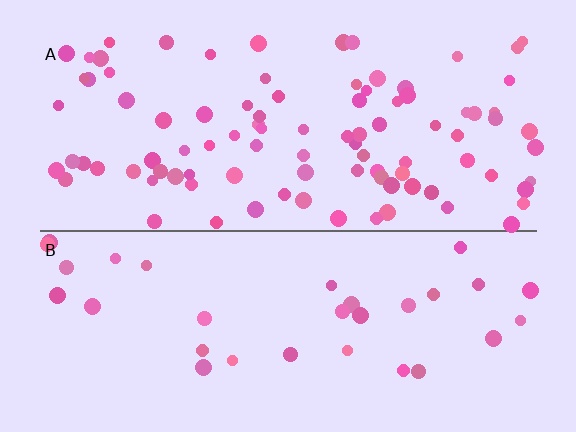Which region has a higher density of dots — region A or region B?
A (the top).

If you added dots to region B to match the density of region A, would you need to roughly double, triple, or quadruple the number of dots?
Approximately triple.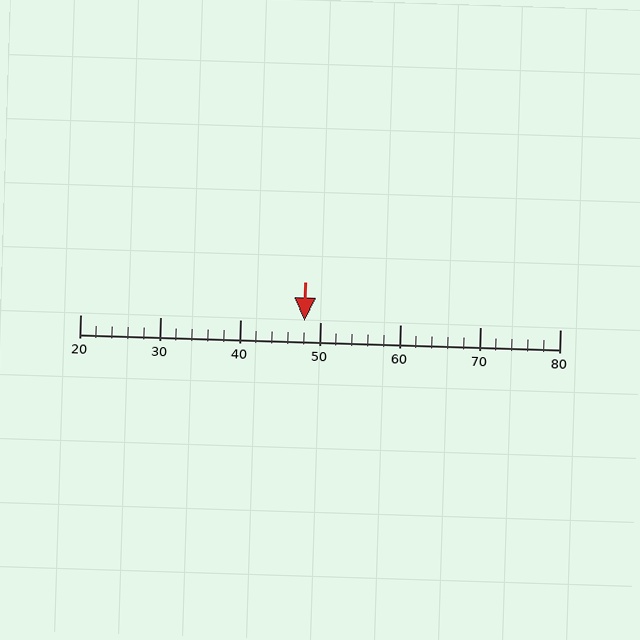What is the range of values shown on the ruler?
The ruler shows values from 20 to 80.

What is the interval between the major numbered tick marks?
The major tick marks are spaced 10 units apart.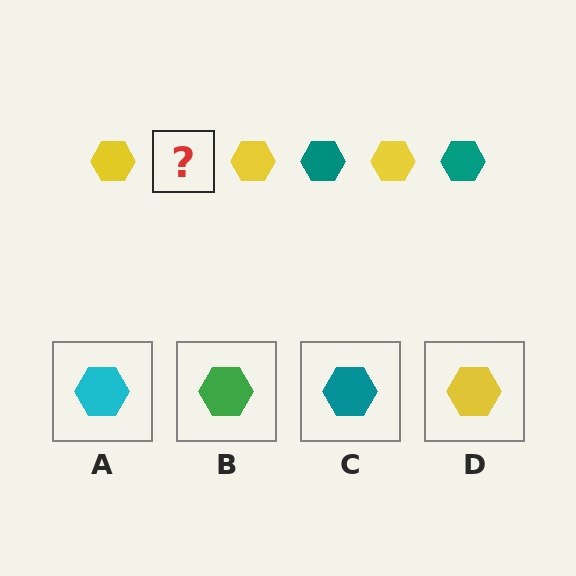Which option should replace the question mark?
Option C.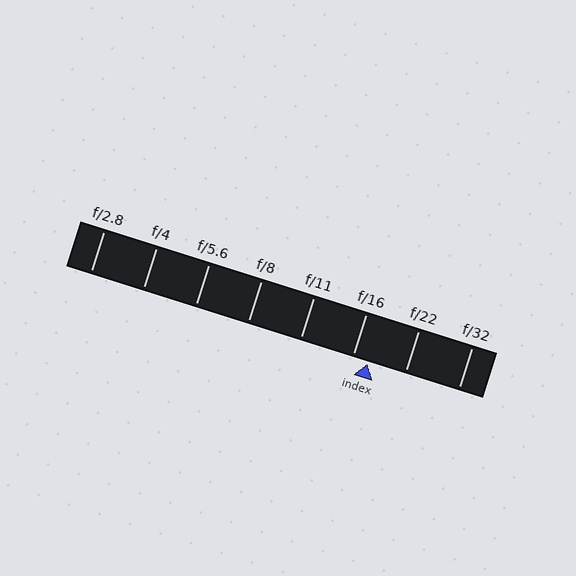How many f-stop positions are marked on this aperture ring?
There are 8 f-stop positions marked.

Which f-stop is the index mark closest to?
The index mark is closest to f/16.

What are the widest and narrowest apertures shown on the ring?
The widest aperture shown is f/2.8 and the narrowest is f/32.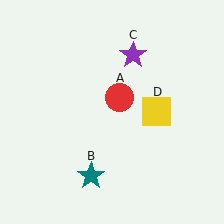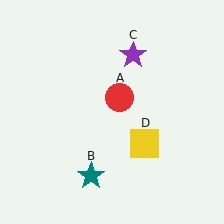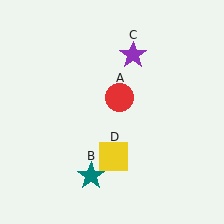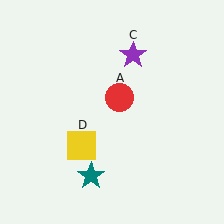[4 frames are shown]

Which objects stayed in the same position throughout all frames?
Red circle (object A) and teal star (object B) and purple star (object C) remained stationary.